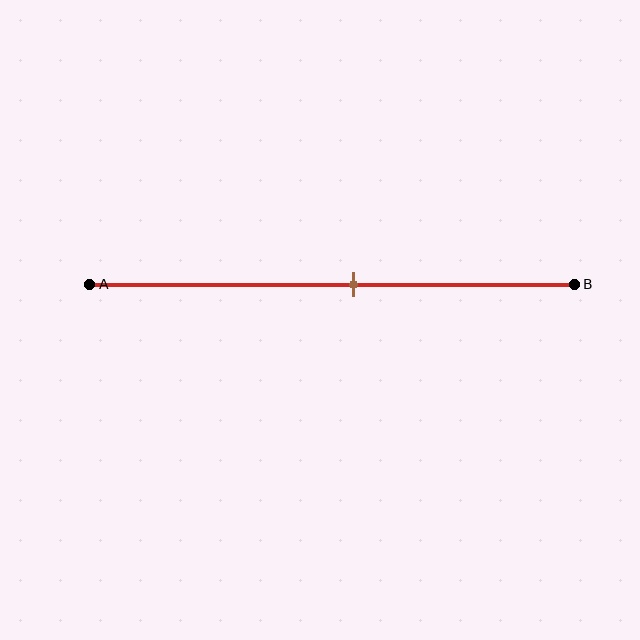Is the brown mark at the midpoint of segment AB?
No, the mark is at about 55% from A, not at the 50% midpoint.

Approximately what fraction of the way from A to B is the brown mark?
The brown mark is approximately 55% of the way from A to B.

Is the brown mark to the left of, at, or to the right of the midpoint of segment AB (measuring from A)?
The brown mark is to the right of the midpoint of segment AB.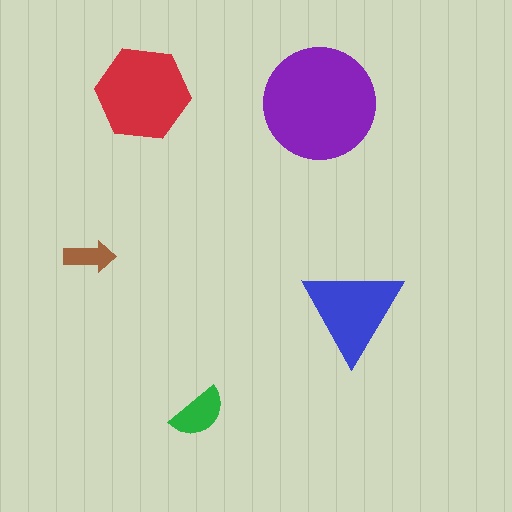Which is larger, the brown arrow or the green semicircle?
The green semicircle.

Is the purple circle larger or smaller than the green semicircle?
Larger.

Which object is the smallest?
The brown arrow.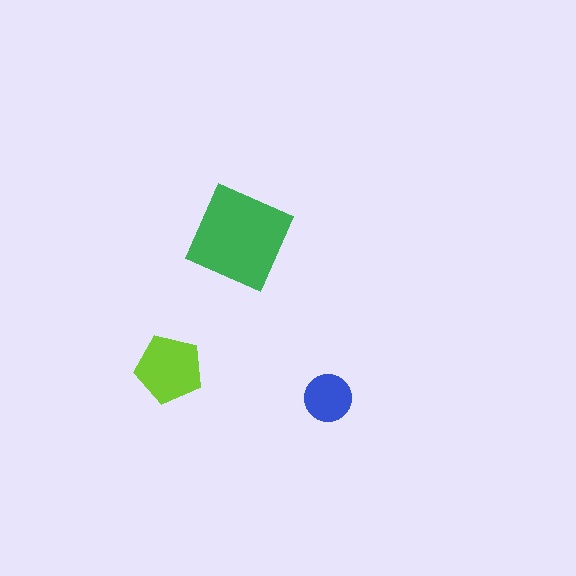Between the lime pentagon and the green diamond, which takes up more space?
The green diamond.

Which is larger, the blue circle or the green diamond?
The green diamond.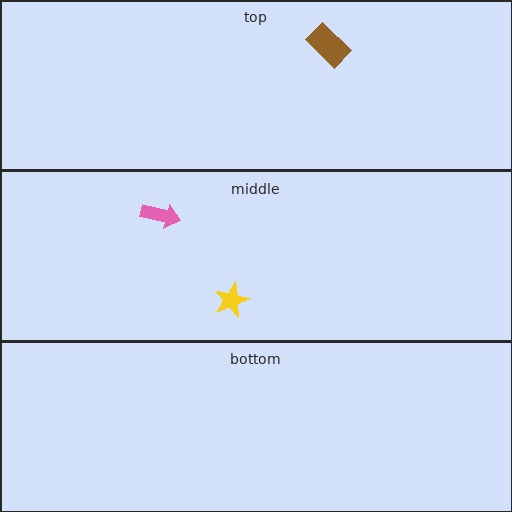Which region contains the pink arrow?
The middle region.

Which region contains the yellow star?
The middle region.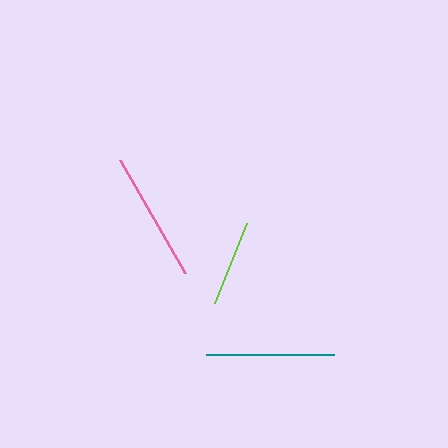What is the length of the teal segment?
The teal segment is approximately 128 pixels long.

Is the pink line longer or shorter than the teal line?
The pink line is longer than the teal line.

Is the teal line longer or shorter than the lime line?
The teal line is longer than the lime line.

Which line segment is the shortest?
The lime line is the shortest at approximately 85 pixels.